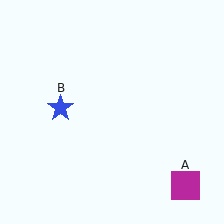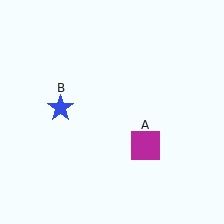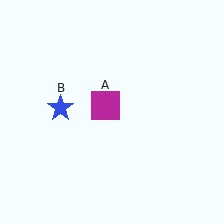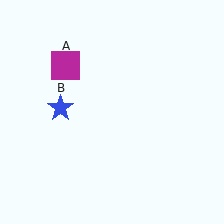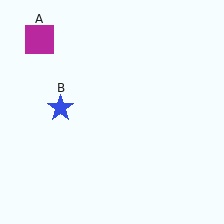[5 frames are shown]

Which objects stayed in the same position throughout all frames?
Blue star (object B) remained stationary.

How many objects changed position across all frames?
1 object changed position: magenta square (object A).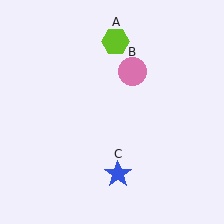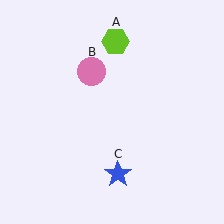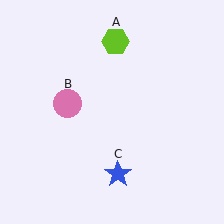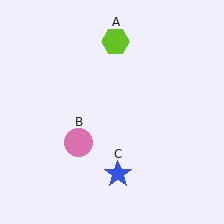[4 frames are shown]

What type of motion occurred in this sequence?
The pink circle (object B) rotated counterclockwise around the center of the scene.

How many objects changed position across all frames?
1 object changed position: pink circle (object B).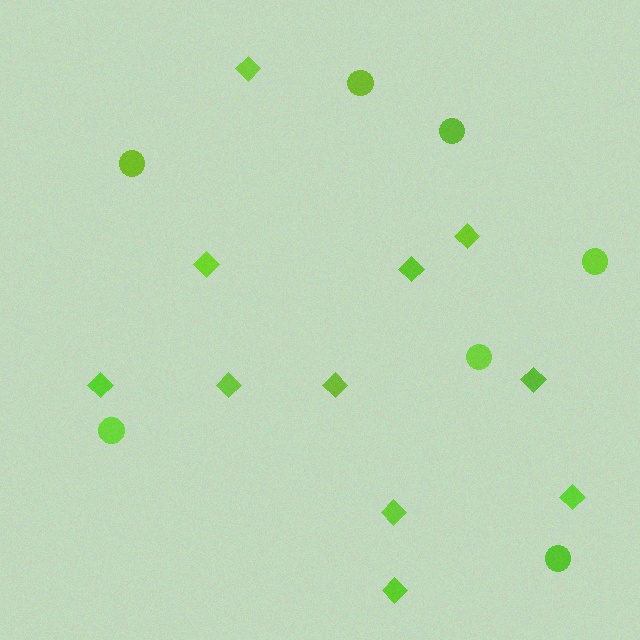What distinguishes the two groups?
There are 2 groups: one group of diamonds (11) and one group of circles (7).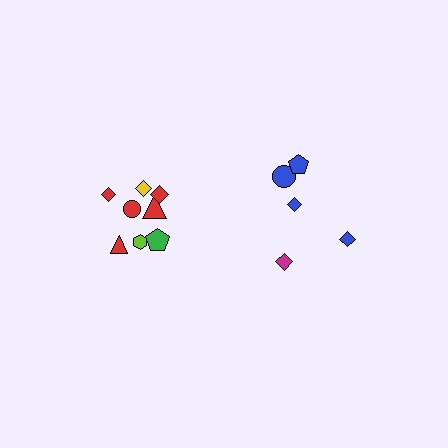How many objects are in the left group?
There are 8 objects.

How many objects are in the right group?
There are 5 objects.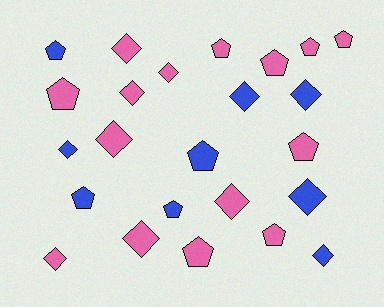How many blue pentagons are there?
There are 4 blue pentagons.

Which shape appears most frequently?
Diamond, with 12 objects.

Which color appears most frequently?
Pink, with 15 objects.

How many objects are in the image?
There are 24 objects.